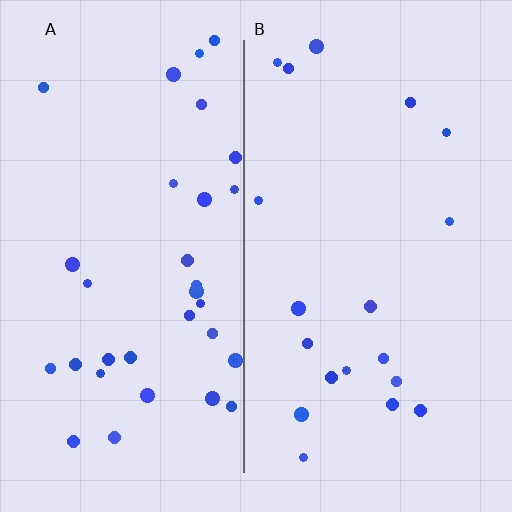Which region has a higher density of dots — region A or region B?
A (the left).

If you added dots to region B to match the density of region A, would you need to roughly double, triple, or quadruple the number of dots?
Approximately double.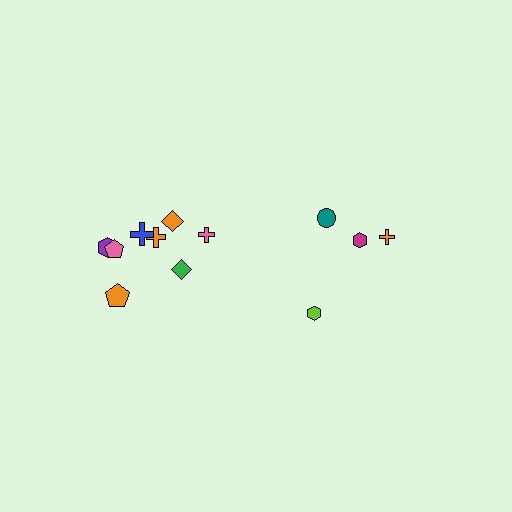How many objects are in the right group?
There are 4 objects.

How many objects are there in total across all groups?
There are 12 objects.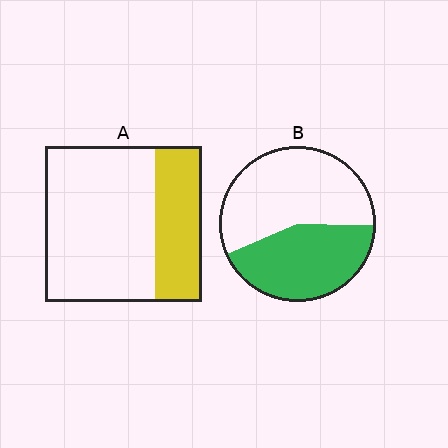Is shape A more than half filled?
No.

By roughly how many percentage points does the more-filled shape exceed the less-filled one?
By roughly 15 percentage points (B over A).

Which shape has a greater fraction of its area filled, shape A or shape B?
Shape B.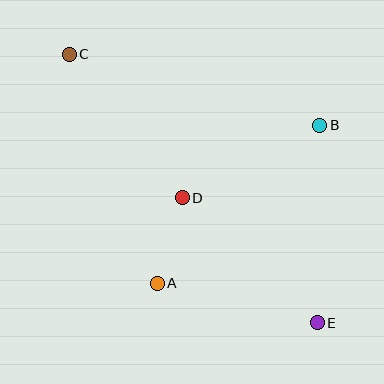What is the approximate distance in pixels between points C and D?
The distance between C and D is approximately 183 pixels.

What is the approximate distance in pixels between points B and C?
The distance between B and C is approximately 261 pixels.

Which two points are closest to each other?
Points A and D are closest to each other.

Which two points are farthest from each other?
Points C and E are farthest from each other.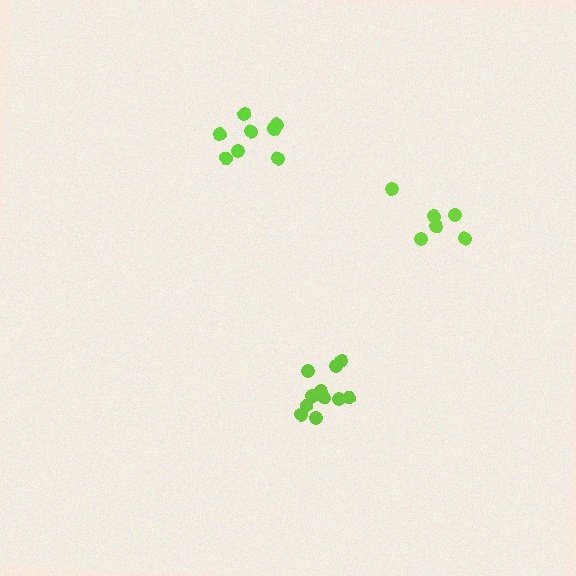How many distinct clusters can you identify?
There are 3 distinct clusters.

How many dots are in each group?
Group 1: 9 dots, Group 2: 12 dots, Group 3: 6 dots (27 total).